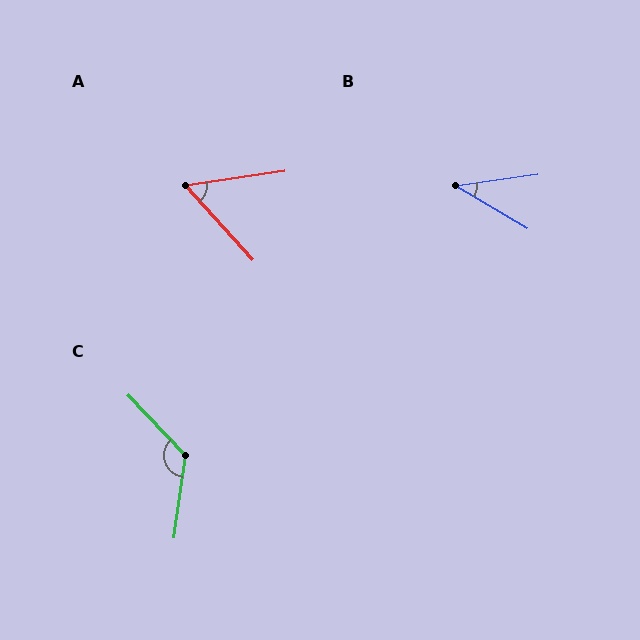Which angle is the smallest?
B, at approximately 39 degrees.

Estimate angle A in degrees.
Approximately 56 degrees.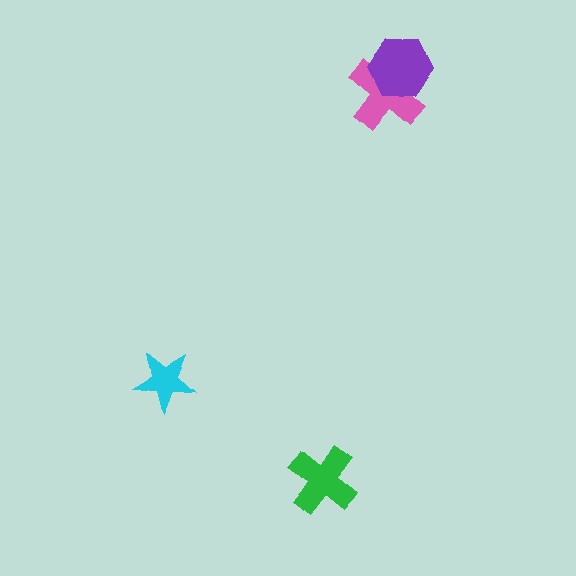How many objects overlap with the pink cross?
1 object overlaps with the pink cross.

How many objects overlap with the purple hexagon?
1 object overlaps with the purple hexagon.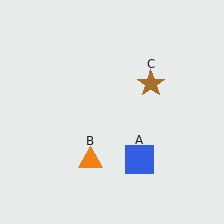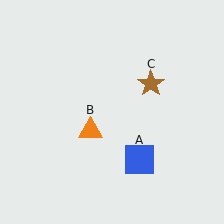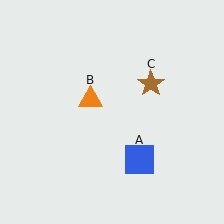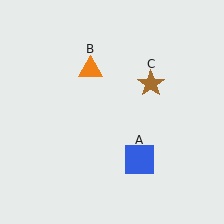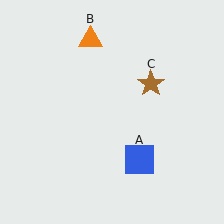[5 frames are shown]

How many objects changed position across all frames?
1 object changed position: orange triangle (object B).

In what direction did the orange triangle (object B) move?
The orange triangle (object B) moved up.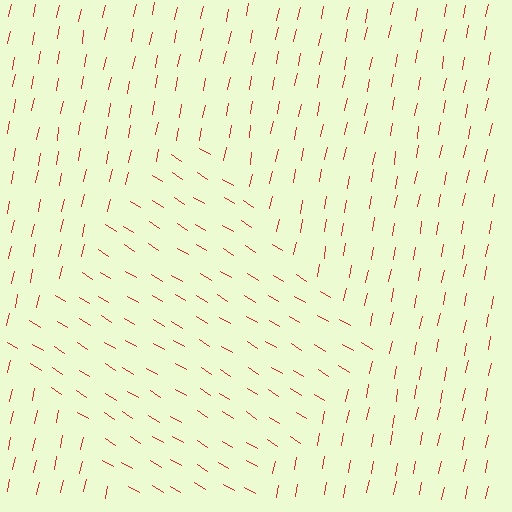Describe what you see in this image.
The image is filled with small red line segments. A diamond region in the image has lines oriented differently from the surrounding lines, creating a visible texture boundary.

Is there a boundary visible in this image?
Yes, there is a texture boundary formed by a change in line orientation.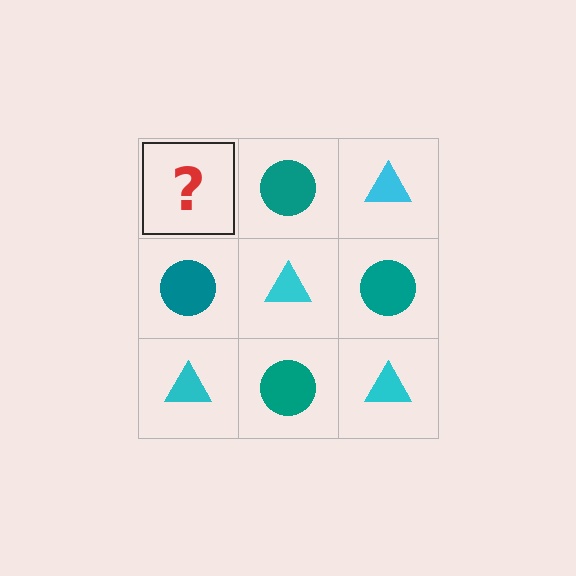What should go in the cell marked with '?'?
The missing cell should contain a cyan triangle.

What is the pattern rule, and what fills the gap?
The rule is that it alternates cyan triangle and teal circle in a checkerboard pattern. The gap should be filled with a cyan triangle.